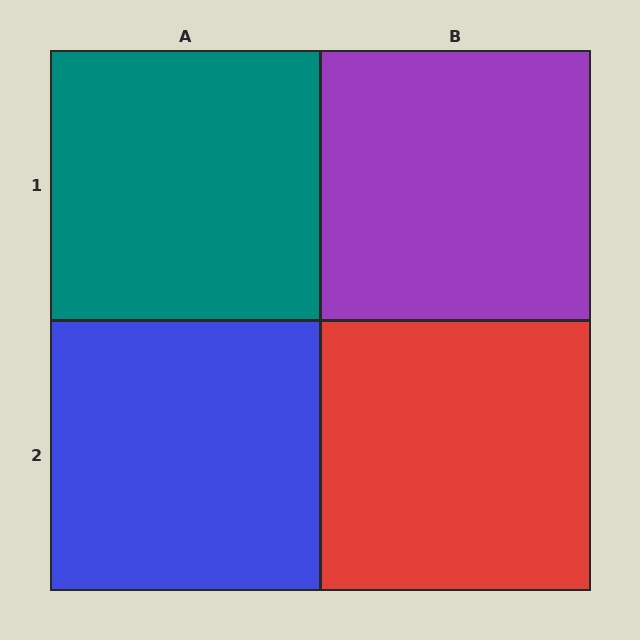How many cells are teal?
1 cell is teal.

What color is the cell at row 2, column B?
Red.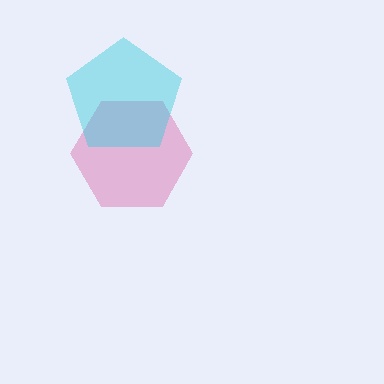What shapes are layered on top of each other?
The layered shapes are: a pink hexagon, a cyan pentagon.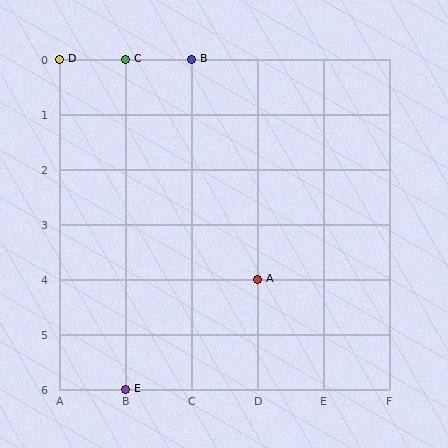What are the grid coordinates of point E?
Point E is at grid coordinates (B, 6).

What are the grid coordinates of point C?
Point C is at grid coordinates (B, 0).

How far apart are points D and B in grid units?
Points D and B are 2 columns apart.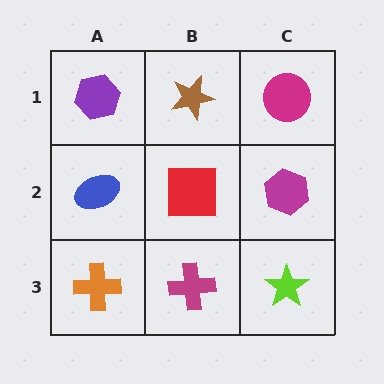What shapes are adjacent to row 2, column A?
A purple hexagon (row 1, column A), an orange cross (row 3, column A), a red square (row 2, column B).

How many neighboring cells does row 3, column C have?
2.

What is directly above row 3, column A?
A blue ellipse.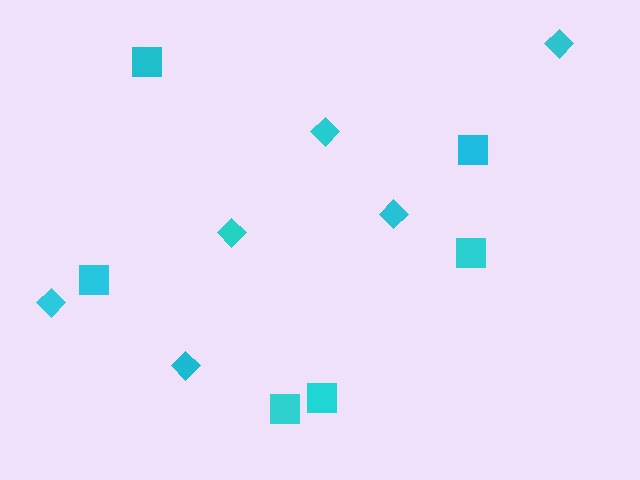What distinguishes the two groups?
There are 2 groups: one group of squares (6) and one group of diamonds (6).